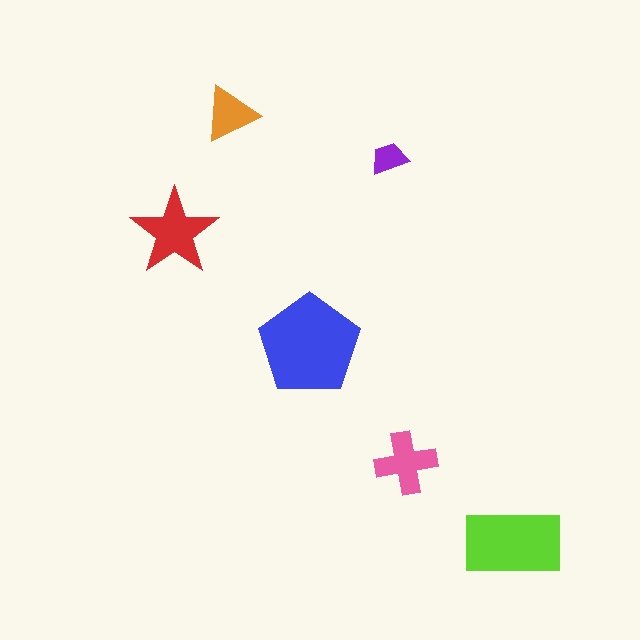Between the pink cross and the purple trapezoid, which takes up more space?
The pink cross.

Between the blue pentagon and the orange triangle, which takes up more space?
The blue pentagon.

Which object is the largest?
The blue pentagon.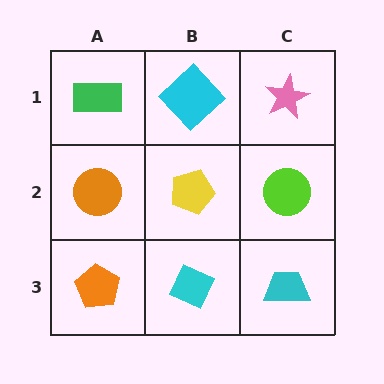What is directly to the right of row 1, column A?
A cyan diamond.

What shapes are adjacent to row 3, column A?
An orange circle (row 2, column A), a cyan diamond (row 3, column B).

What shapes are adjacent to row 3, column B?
A yellow pentagon (row 2, column B), an orange pentagon (row 3, column A), a cyan trapezoid (row 3, column C).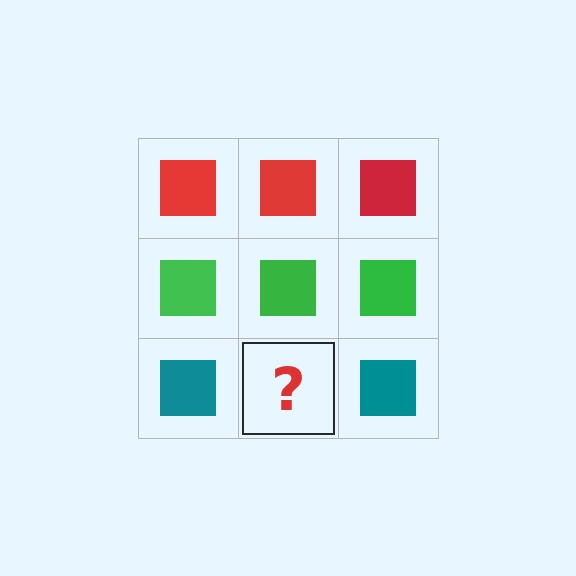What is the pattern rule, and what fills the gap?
The rule is that each row has a consistent color. The gap should be filled with a teal square.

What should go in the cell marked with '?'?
The missing cell should contain a teal square.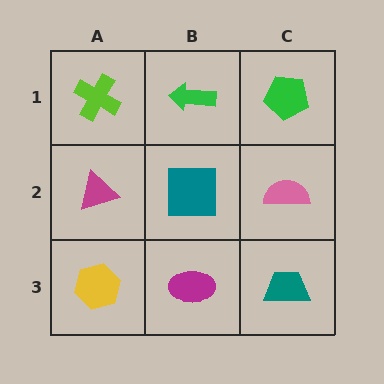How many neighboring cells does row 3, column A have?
2.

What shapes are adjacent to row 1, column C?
A pink semicircle (row 2, column C), a green arrow (row 1, column B).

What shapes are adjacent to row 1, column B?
A teal square (row 2, column B), a lime cross (row 1, column A), a green pentagon (row 1, column C).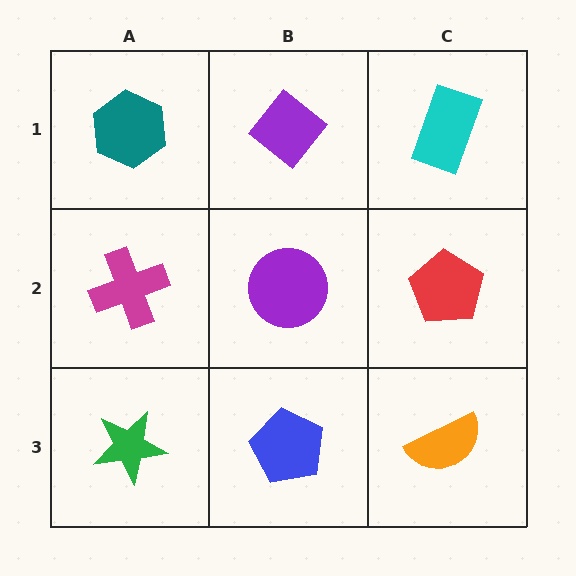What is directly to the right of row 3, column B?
An orange semicircle.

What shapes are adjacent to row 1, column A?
A magenta cross (row 2, column A), a purple diamond (row 1, column B).